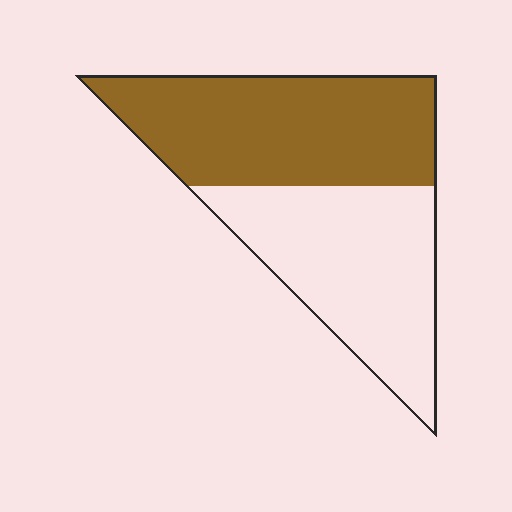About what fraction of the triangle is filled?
About one half (1/2).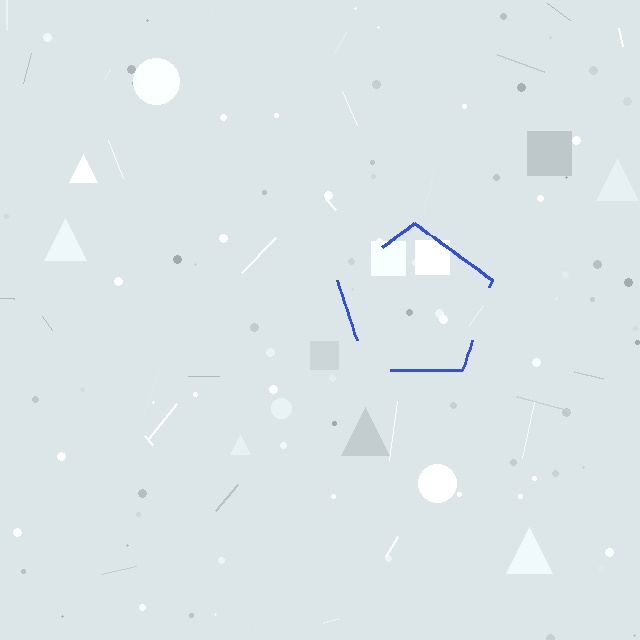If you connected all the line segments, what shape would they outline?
They would outline a pentagon.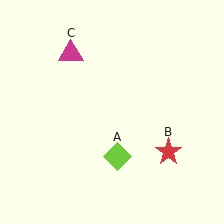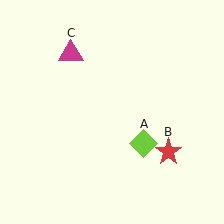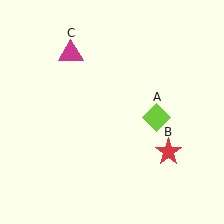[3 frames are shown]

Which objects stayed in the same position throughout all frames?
Red star (object B) and magenta triangle (object C) remained stationary.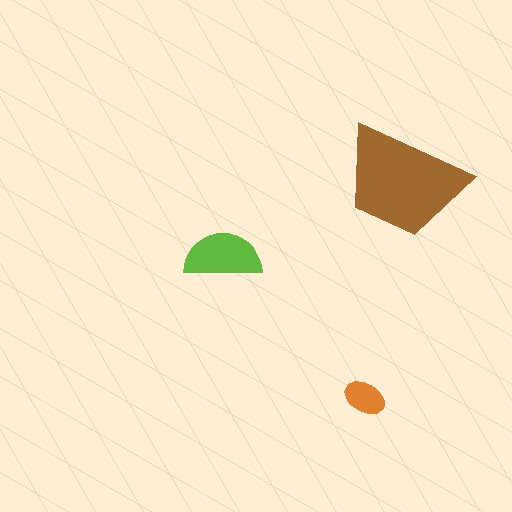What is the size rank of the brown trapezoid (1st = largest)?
1st.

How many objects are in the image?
There are 3 objects in the image.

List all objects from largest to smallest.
The brown trapezoid, the lime semicircle, the orange ellipse.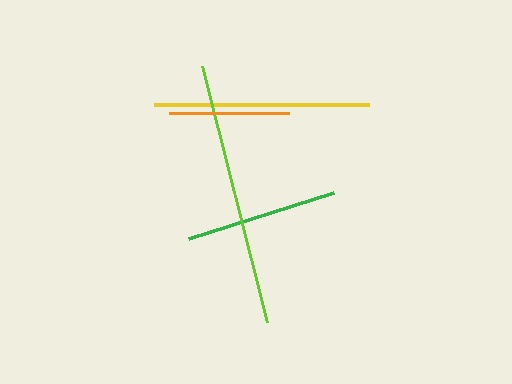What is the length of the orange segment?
The orange segment is approximately 120 pixels long.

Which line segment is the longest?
The lime line is the longest at approximately 264 pixels.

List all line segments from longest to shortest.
From longest to shortest: lime, yellow, green, orange.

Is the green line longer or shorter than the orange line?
The green line is longer than the orange line.